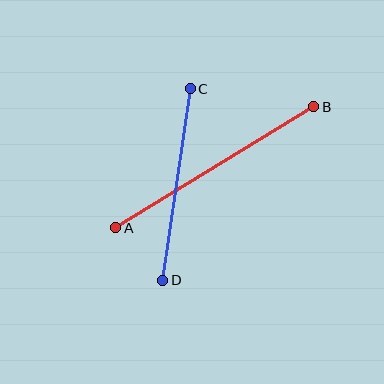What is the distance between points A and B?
The distance is approximately 232 pixels.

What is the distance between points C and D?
The distance is approximately 194 pixels.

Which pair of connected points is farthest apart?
Points A and B are farthest apart.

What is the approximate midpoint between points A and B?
The midpoint is at approximately (215, 167) pixels.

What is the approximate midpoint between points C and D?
The midpoint is at approximately (177, 185) pixels.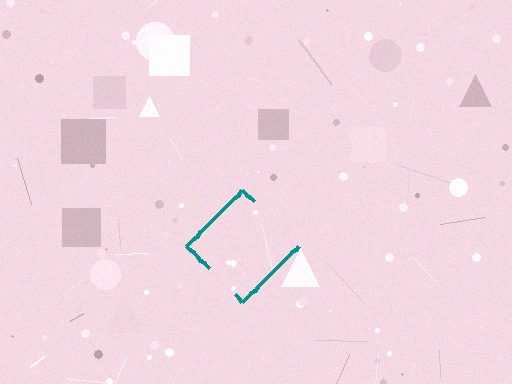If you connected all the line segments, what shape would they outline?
They would outline a diamond.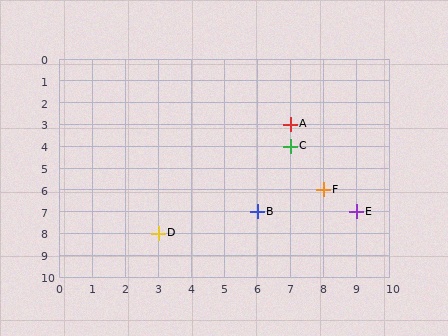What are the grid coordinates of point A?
Point A is at grid coordinates (7, 3).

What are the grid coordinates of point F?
Point F is at grid coordinates (8, 6).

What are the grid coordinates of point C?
Point C is at grid coordinates (7, 4).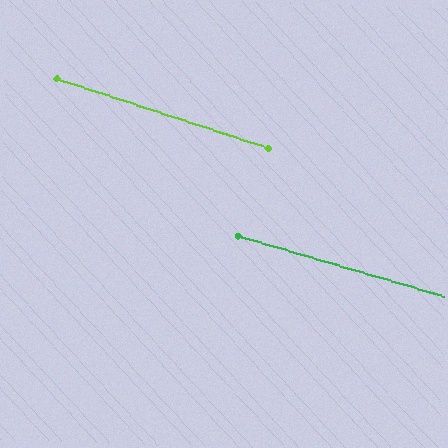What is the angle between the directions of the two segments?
Approximately 2 degrees.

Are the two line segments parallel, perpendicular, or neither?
Parallel — their directions differ by only 1.6°.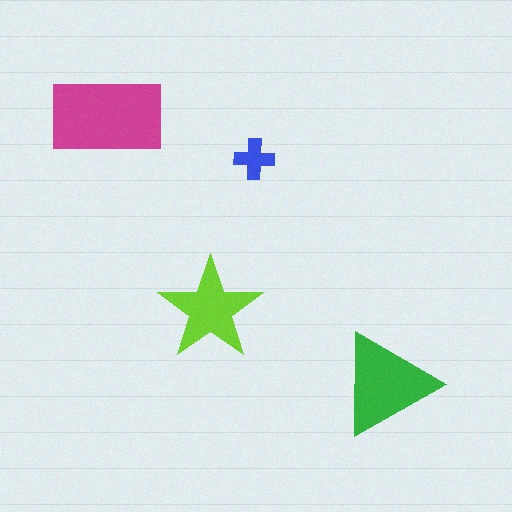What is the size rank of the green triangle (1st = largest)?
2nd.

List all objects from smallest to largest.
The blue cross, the lime star, the green triangle, the magenta rectangle.